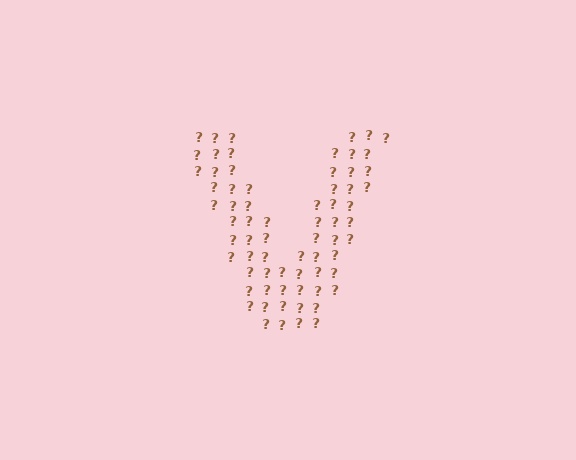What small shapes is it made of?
It is made of small question marks.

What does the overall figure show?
The overall figure shows the letter V.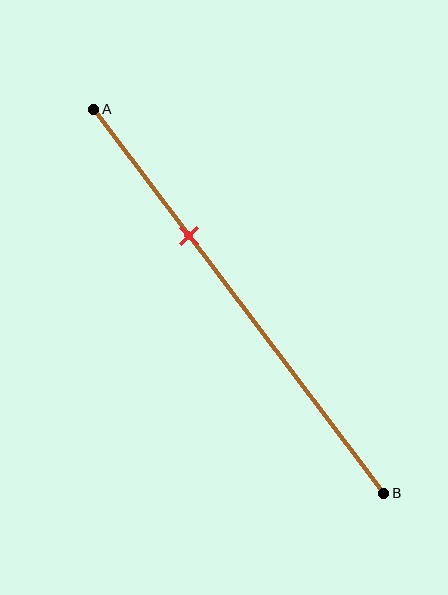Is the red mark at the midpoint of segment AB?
No, the mark is at about 35% from A, not at the 50% midpoint.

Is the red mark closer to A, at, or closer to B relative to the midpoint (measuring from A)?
The red mark is closer to point A than the midpoint of segment AB.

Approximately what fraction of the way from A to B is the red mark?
The red mark is approximately 35% of the way from A to B.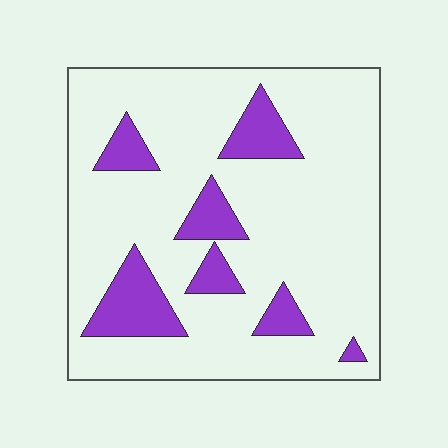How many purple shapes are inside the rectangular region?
7.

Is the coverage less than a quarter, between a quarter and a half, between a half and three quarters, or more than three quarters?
Less than a quarter.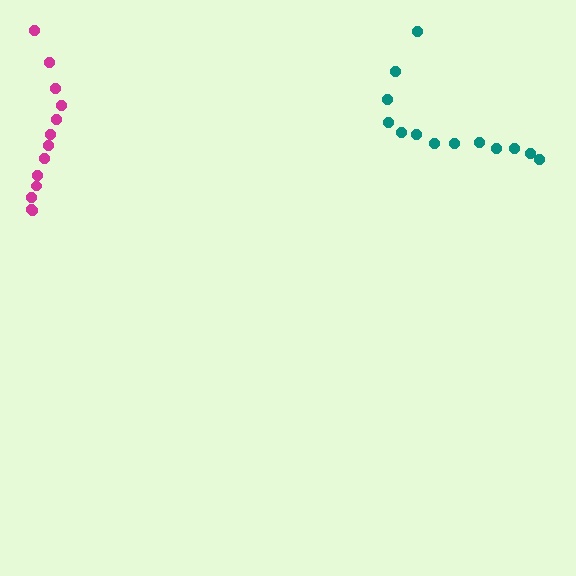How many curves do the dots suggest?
There are 2 distinct paths.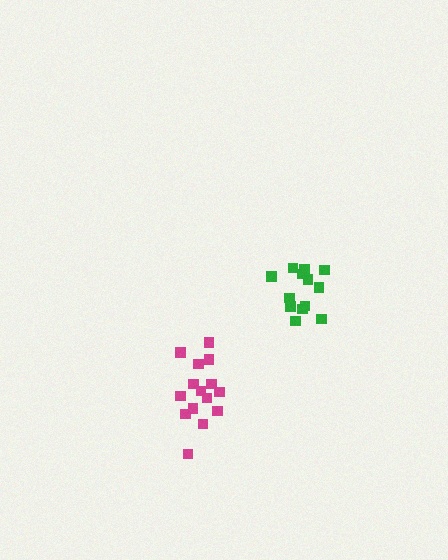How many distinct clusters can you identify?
There are 2 distinct clusters.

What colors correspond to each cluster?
The clusters are colored: magenta, green.